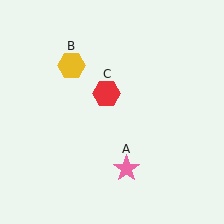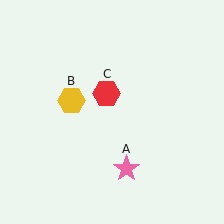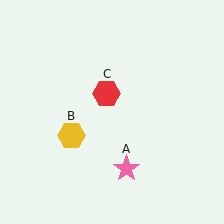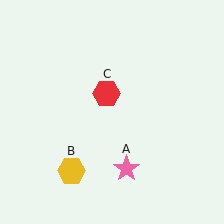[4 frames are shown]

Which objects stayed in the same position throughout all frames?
Pink star (object A) and red hexagon (object C) remained stationary.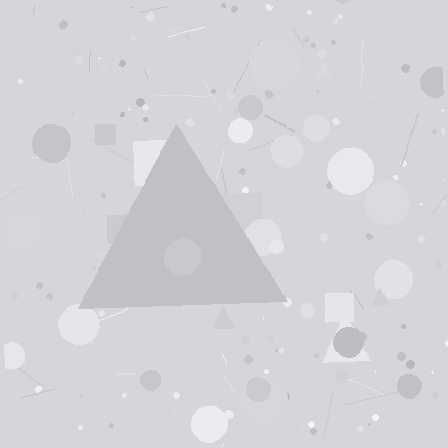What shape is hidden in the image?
A triangle is hidden in the image.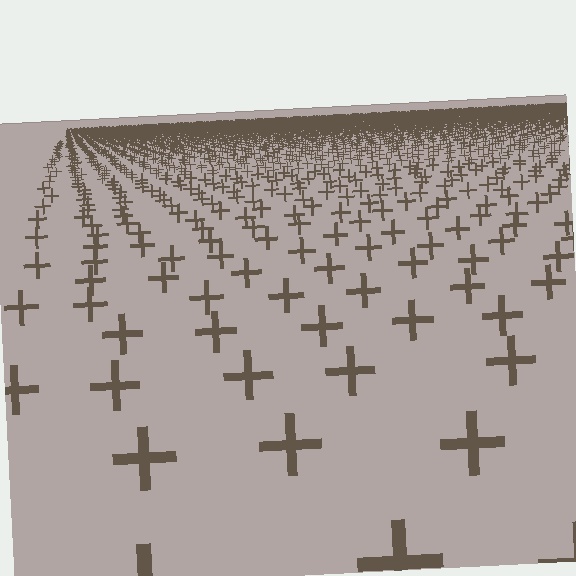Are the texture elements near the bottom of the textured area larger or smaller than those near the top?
Larger. Near the bottom, elements are closer to the viewer and appear at a bigger on-screen size.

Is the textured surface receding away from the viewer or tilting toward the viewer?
The surface is receding away from the viewer. Texture elements get smaller and denser toward the top.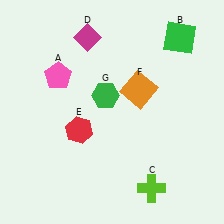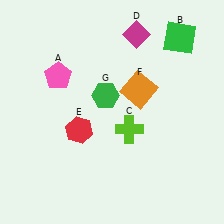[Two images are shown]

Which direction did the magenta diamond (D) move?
The magenta diamond (D) moved right.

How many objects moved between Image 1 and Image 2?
2 objects moved between the two images.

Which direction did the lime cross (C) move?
The lime cross (C) moved up.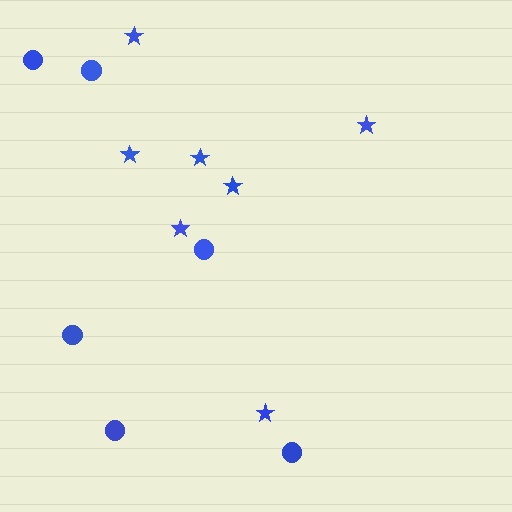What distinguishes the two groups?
There are 2 groups: one group of stars (7) and one group of circles (6).